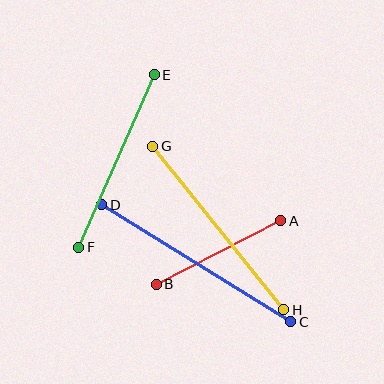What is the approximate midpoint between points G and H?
The midpoint is at approximately (218, 228) pixels.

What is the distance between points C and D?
The distance is approximately 222 pixels.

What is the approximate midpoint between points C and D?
The midpoint is at approximately (196, 263) pixels.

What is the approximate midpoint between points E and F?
The midpoint is at approximately (116, 161) pixels.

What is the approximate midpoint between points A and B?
The midpoint is at approximately (219, 253) pixels.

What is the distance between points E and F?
The distance is approximately 189 pixels.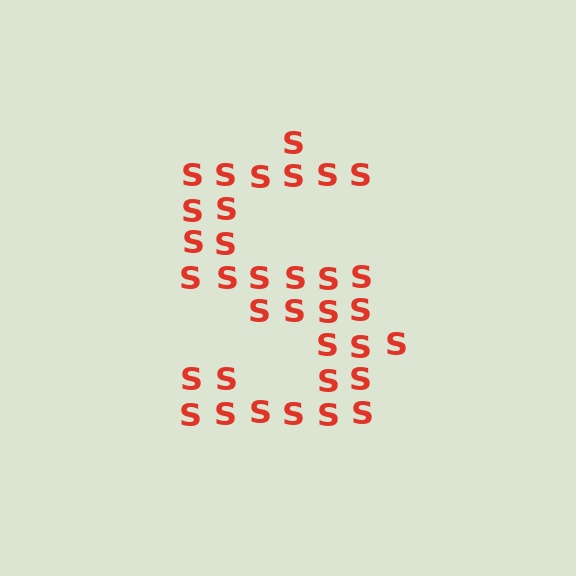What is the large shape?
The large shape is the letter S.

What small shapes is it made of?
It is made of small letter S's.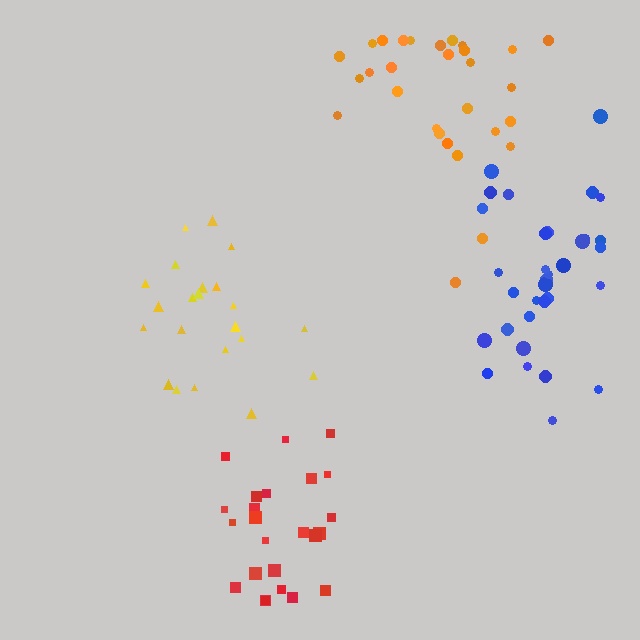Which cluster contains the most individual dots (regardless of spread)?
Blue (34).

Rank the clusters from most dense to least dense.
red, yellow, blue, orange.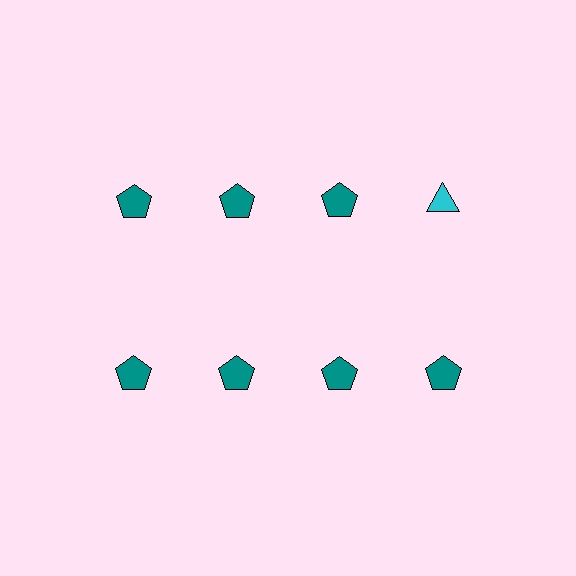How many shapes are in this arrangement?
There are 8 shapes arranged in a grid pattern.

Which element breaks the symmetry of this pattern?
The cyan triangle in the top row, second from right column breaks the symmetry. All other shapes are teal pentagons.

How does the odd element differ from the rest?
It differs in both color (cyan instead of teal) and shape (triangle instead of pentagon).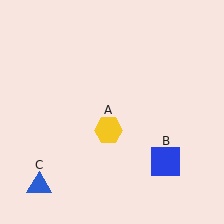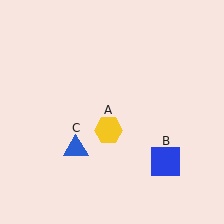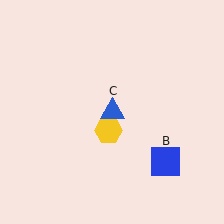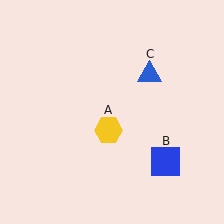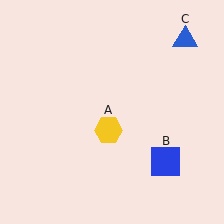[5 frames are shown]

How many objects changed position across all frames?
1 object changed position: blue triangle (object C).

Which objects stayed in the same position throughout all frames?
Yellow hexagon (object A) and blue square (object B) remained stationary.